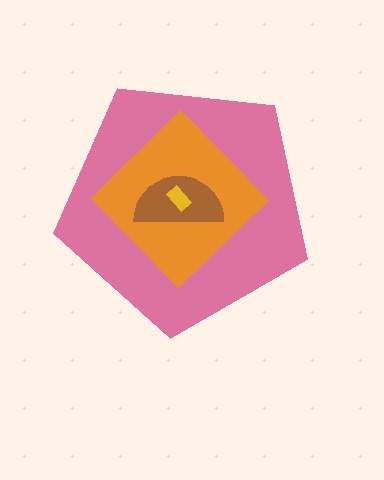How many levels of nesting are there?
4.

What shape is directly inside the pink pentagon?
The orange diamond.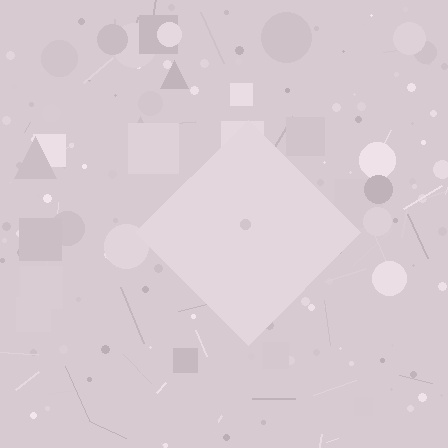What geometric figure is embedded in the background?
A diamond is embedded in the background.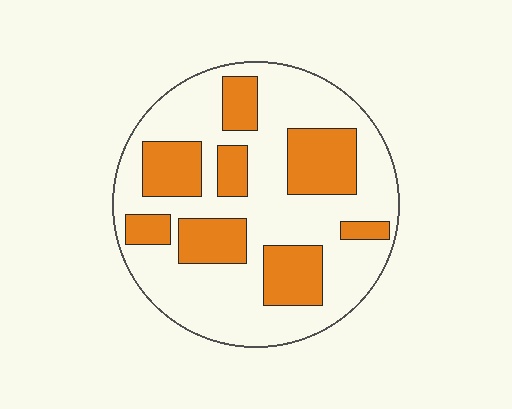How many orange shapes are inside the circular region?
8.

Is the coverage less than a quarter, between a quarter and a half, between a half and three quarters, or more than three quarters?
Between a quarter and a half.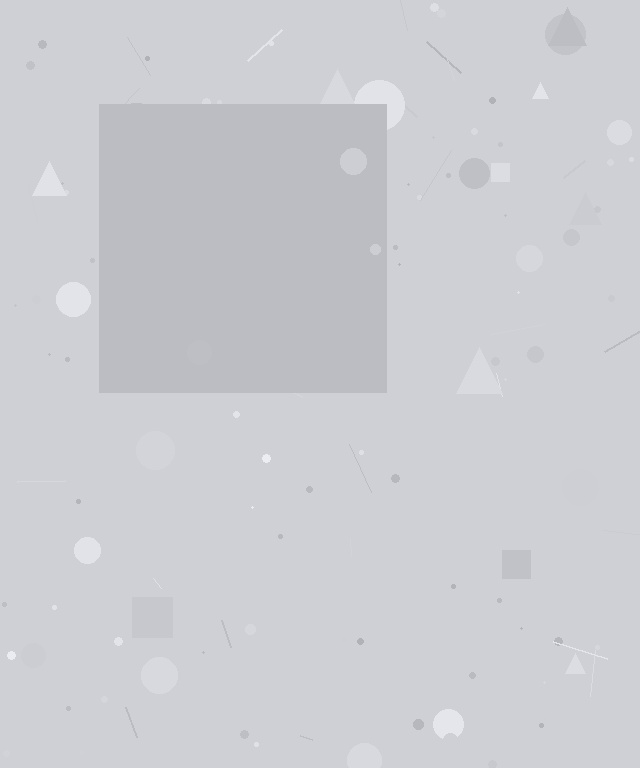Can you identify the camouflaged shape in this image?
The camouflaged shape is a square.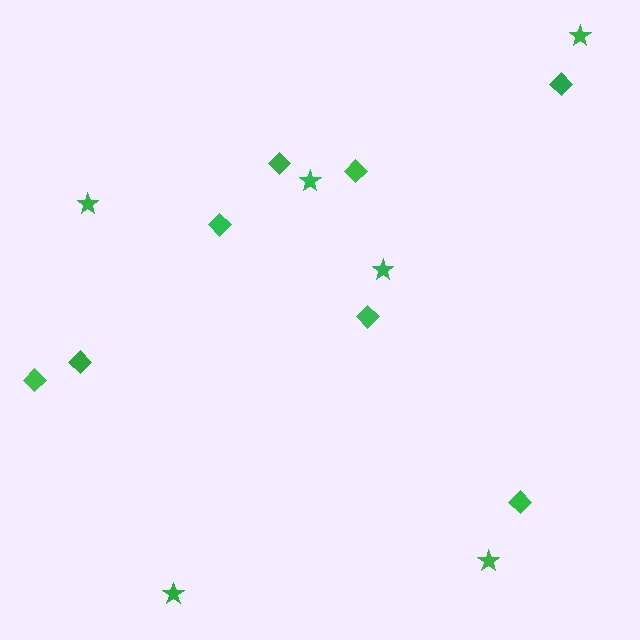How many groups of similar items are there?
There are 2 groups: one group of stars (6) and one group of diamonds (8).